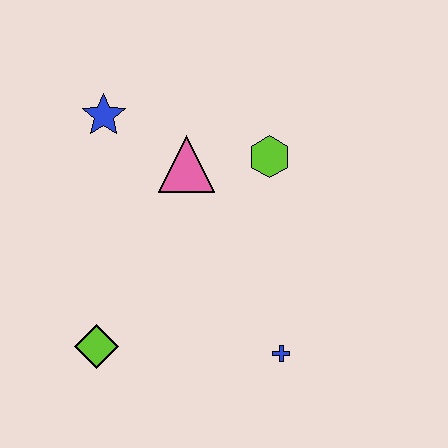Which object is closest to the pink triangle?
The lime hexagon is closest to the pink triangle.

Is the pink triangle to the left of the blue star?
No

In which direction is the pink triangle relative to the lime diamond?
The pink triangle is above the lime diamond.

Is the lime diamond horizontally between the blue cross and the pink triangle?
No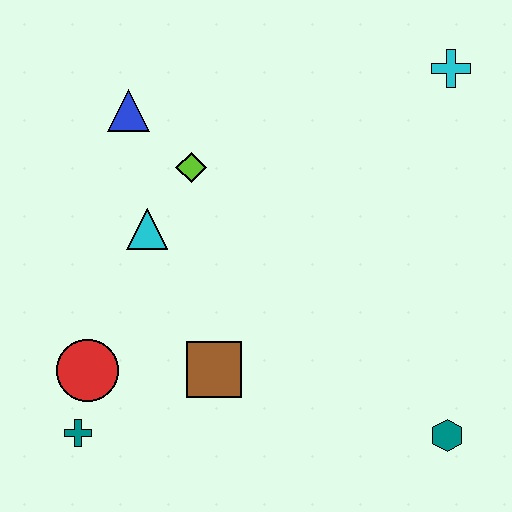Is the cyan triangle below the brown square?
No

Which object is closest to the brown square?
The red circle is closest to the brown square.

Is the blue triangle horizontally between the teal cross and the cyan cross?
Yes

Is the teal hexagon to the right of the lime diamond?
Yes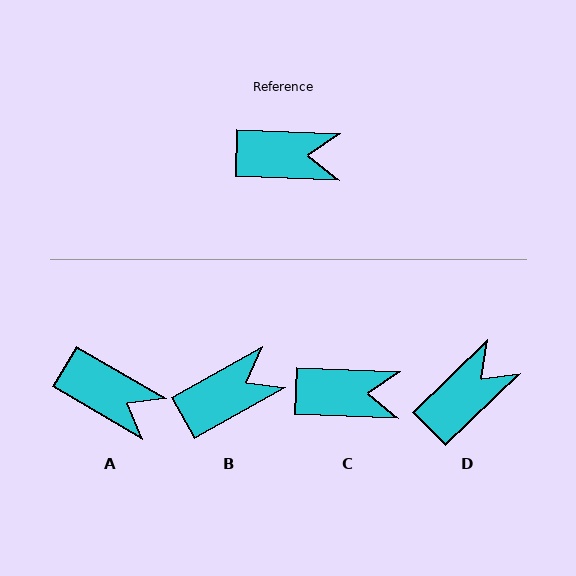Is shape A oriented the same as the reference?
No, it is off by about 28 degrees.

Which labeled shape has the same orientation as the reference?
C.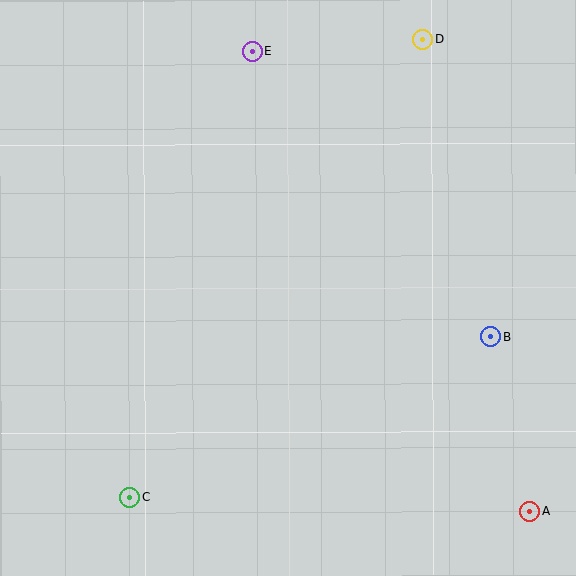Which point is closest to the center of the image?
Point B at (491, 337) is closest to the center.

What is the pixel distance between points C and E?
The distance between C and E is 462 pixels.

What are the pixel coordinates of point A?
Point A is at (530, 511).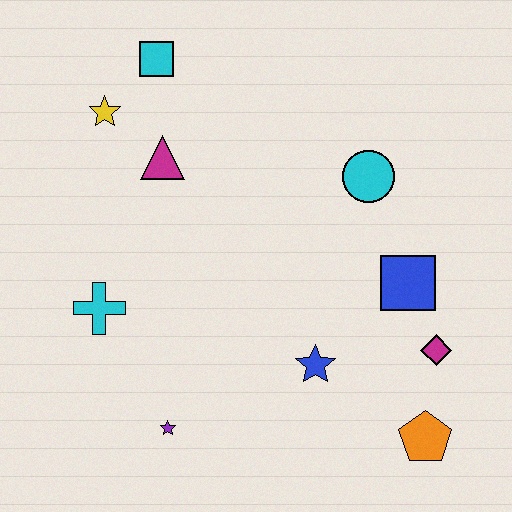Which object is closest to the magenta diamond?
The blue square is closest to the magenta diamond.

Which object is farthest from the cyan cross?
The orange pentagon is farthest from the cyan cross.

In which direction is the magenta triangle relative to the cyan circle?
The magenta triangle is to the left of the cyan circle.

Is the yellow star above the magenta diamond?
Yes